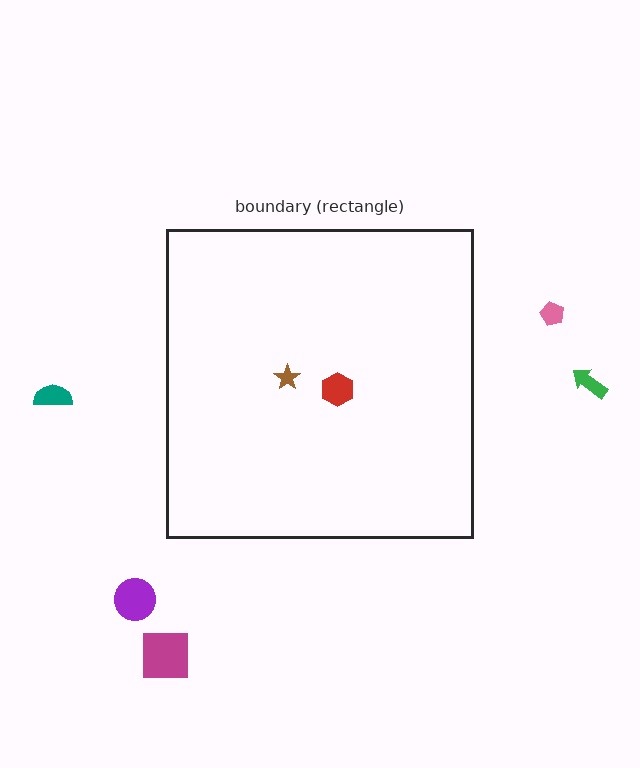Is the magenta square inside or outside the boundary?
Outside.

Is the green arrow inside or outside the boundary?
Outside.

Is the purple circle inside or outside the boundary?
Outside.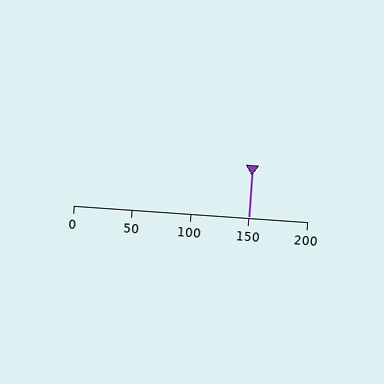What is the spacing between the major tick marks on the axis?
The major ticks are spaced 50 apart.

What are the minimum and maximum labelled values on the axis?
The axis runs from 0 to 200.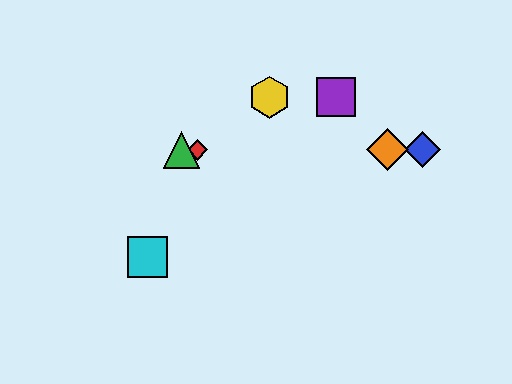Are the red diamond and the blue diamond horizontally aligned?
Yes, both are at y≈150.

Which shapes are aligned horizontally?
The red diamond, the blue diamond, the green triangle, the orange diamond are aligned horizontally.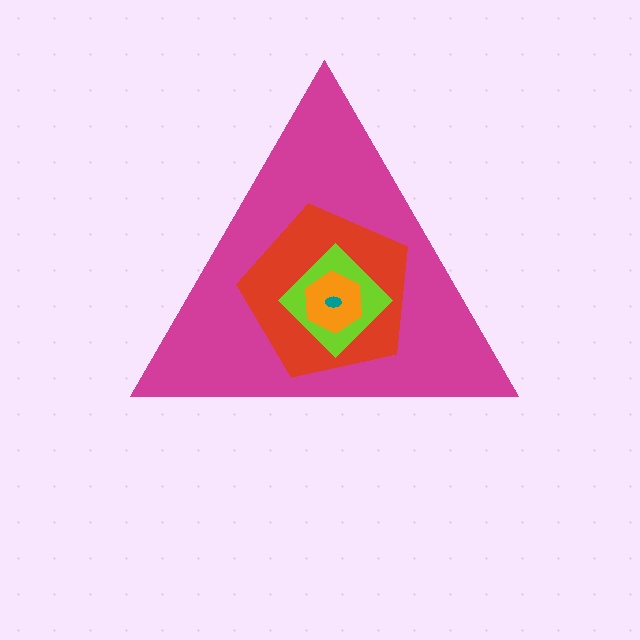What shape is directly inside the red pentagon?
The lime diamond.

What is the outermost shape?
The magenta triangle.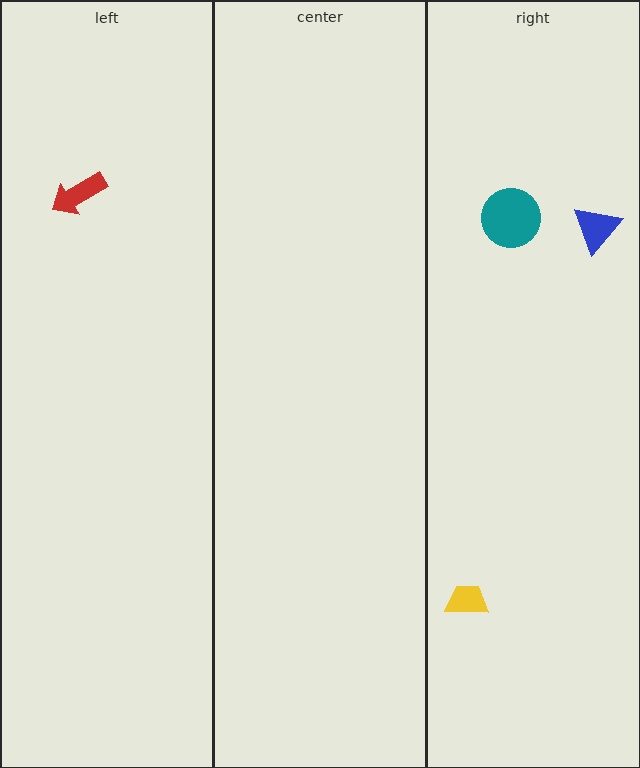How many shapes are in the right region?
3.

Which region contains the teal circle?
The right region.